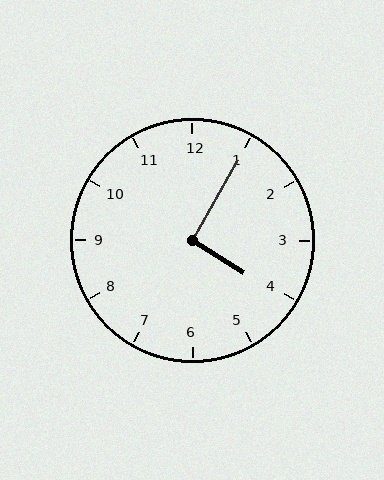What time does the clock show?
4:05.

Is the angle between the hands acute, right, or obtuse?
It is right.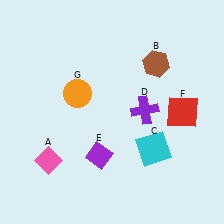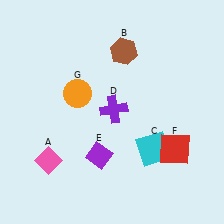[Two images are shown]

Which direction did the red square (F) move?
The red square (F) moved down.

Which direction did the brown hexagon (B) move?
The brown hexagon (B) moved left.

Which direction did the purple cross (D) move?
The purple cross (D) moved left.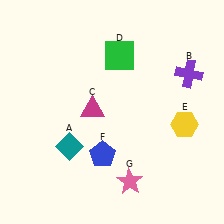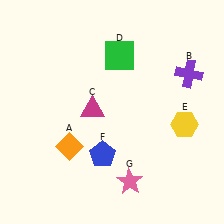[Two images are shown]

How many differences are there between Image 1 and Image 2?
There is 1 difference between the two images.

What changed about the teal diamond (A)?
In Image 1, A is teal. In Image 2, it changed to orange.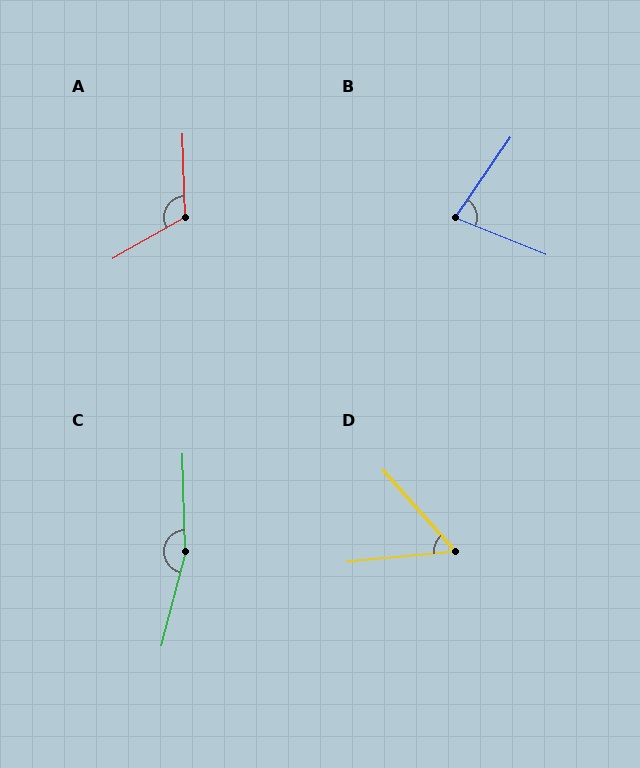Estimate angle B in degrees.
Approximately 78 degrees.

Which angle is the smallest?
D, at approximately 54 degrees.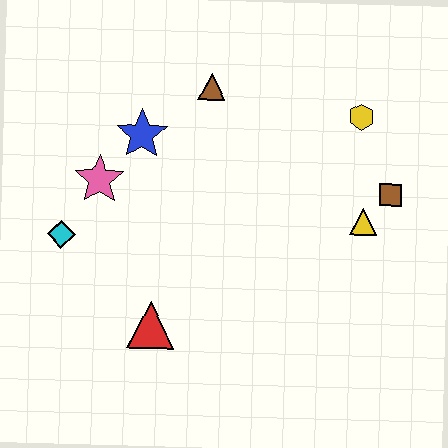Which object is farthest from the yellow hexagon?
The cyan diamond is farthest from the yellow hexagon.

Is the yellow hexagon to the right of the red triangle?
Yes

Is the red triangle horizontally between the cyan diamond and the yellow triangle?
Yes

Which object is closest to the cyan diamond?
The pink star is closest to the cyan diamond.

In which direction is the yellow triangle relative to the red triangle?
The yellow triangle is to the right of the red triangle.